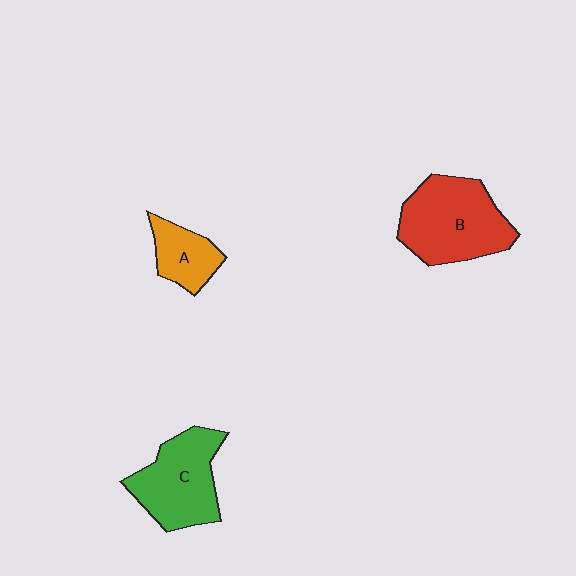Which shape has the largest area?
Shape B (red).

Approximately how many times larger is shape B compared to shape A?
Approximately 2.2 times.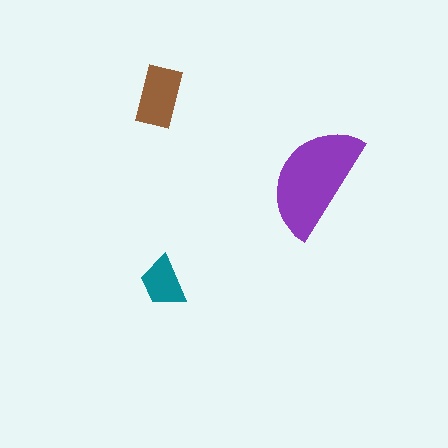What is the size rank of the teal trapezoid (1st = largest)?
3rd.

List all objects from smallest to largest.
The teal trapezoid, the brown rectangle, the purple semicircle.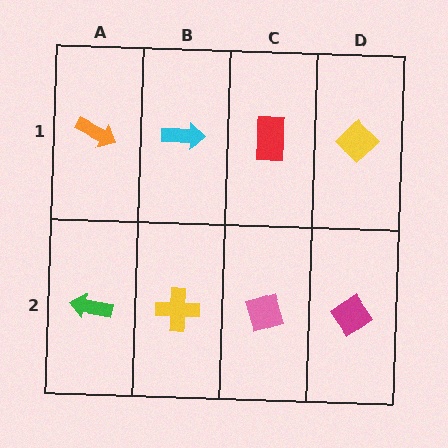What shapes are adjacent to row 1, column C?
A pink diamond (row 2, column C), a cyan arrow (row 1, column B), a yellow diamond (row 1, column D).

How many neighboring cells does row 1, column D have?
2.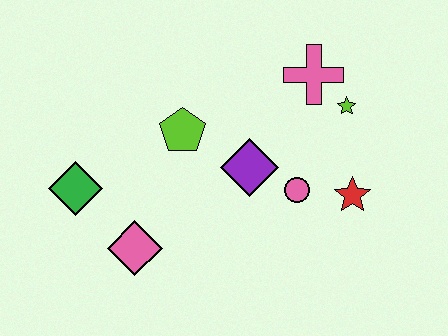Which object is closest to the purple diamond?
The pink circle is closest to the purple diamond.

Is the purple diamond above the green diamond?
Yes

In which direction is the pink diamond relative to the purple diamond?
The pink diamond is to the left of the purple diamond.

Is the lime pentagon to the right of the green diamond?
Yes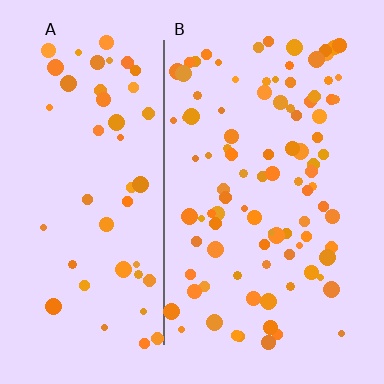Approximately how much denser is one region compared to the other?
Approximately 2.0× — region B over region A.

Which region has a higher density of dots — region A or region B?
B (the right).